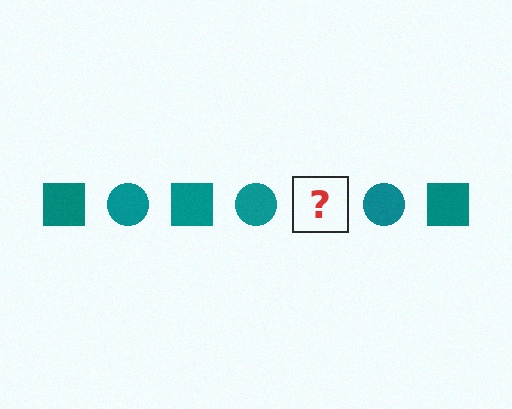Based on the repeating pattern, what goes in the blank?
The blank should be a teal square.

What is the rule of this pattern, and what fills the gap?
The rule is that the pattern cycles through square, circle shapes in teal. The gap should be filled with a teal square.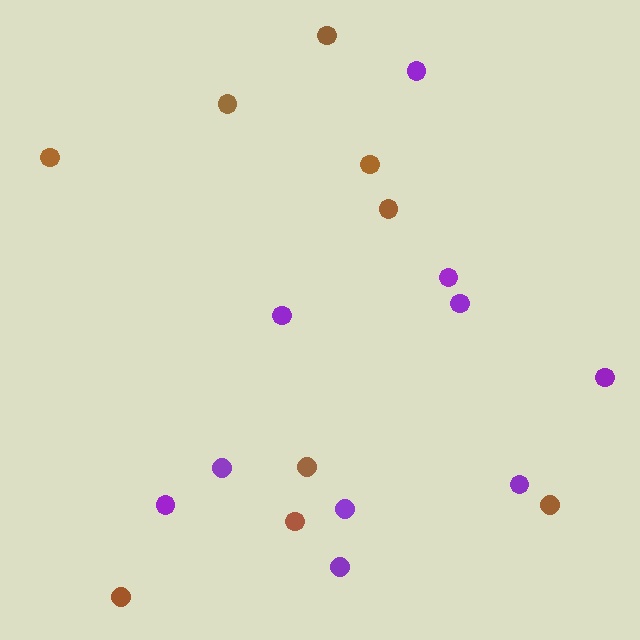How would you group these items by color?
There are 2 groups: one group of purple circles (10) and one group of brown circles (9).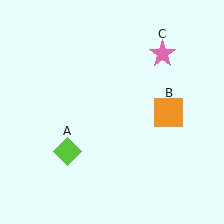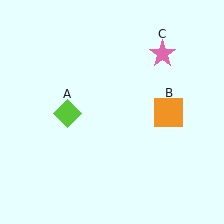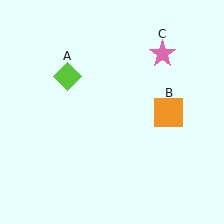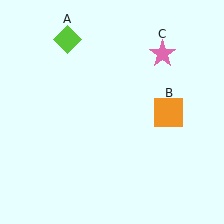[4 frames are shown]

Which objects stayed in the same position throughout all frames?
Orange square (object B) and pink star (object C) remained stationary.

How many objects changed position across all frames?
1 object changed position: lime diamond (object A).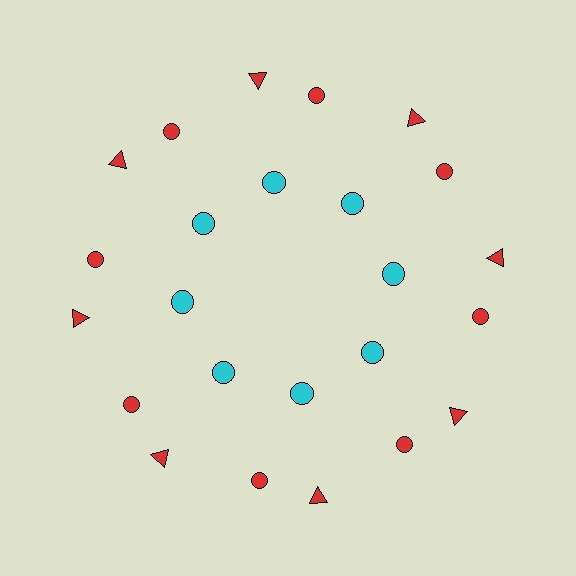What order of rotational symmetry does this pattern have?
This pattern has 8-fold rotational symmetry.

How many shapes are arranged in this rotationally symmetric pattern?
There are 24 shapes, arranged in 8 groups of 3.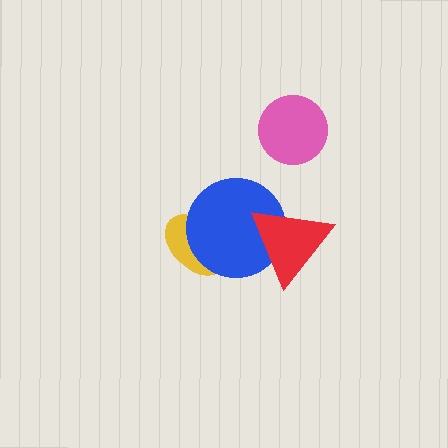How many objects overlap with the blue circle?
2 objects overlap with the blue circle.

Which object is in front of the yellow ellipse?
The blue circle is in front of the yellow ellipse.